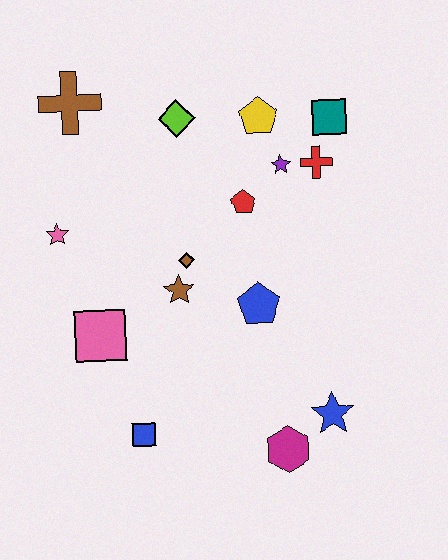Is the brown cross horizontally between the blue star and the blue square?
No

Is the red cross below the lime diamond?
Yes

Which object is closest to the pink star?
The pink square is closest to the pink star.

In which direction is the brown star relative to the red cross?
The brown star is to the left of the red cross.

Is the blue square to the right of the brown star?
No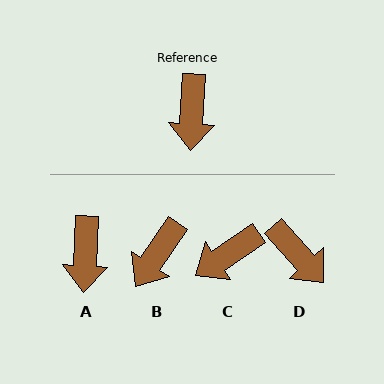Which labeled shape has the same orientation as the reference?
A.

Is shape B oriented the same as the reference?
No, it is off by about 31 degrees.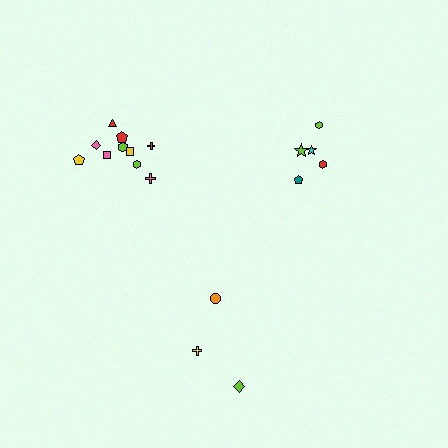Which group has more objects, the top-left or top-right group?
The top-left group.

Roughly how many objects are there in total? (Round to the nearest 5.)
Roughly 20 objects in total.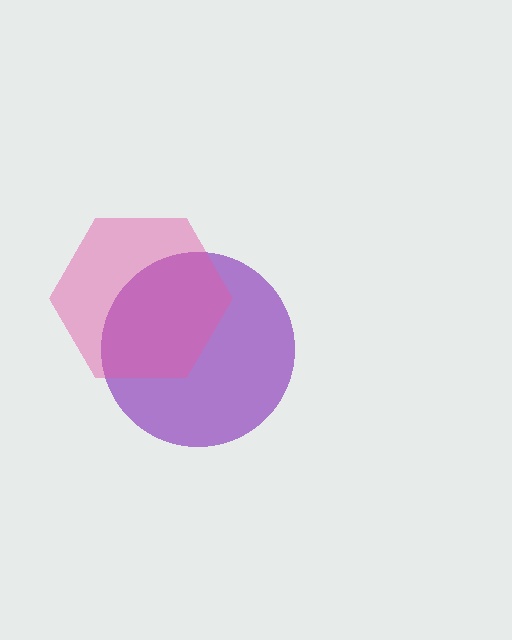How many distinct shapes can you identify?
There are 2 distinct shapes: a purple circle, a pink hexagon.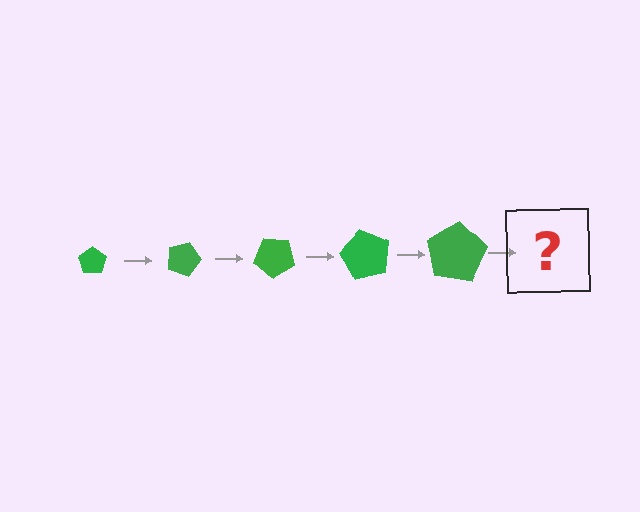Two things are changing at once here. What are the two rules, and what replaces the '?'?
The two rules are that the pentagon grows larger each step and it rotates 20 degrees each step. The '?' should be a pentagon, larger than the previous one and rotated 100 degrees from the start.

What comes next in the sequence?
The next element should be a pentagon, larger than the previous one and rotated 100 degrees from the start.